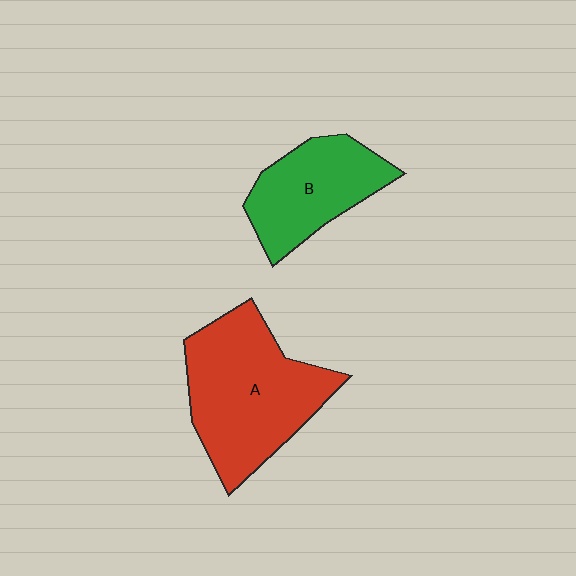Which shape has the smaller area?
Shape B (green).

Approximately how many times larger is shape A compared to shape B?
Approximately 1.5 times.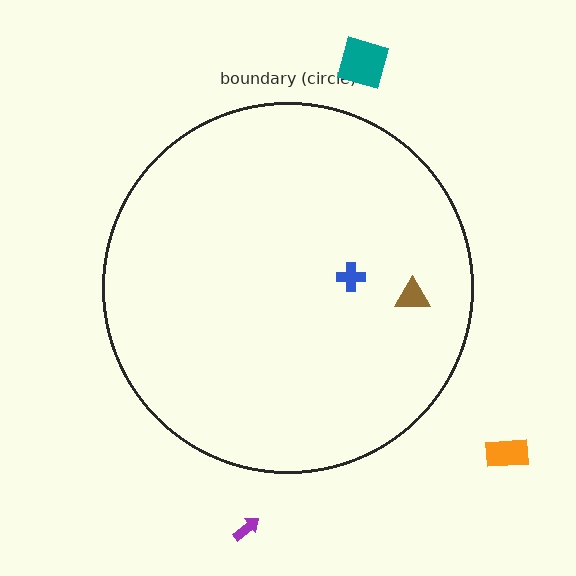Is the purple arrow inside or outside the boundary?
Outside.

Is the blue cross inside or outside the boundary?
Inside.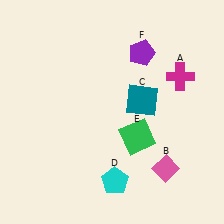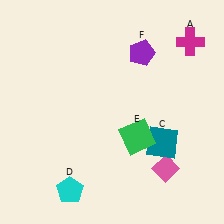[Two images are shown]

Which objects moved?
The objects that moved are: the magenta cross (A), the teal square (C), the cyan pentagon (D).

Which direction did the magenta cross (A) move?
The magenta cross (A) moved up.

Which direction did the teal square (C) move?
The teal square (C) moved down.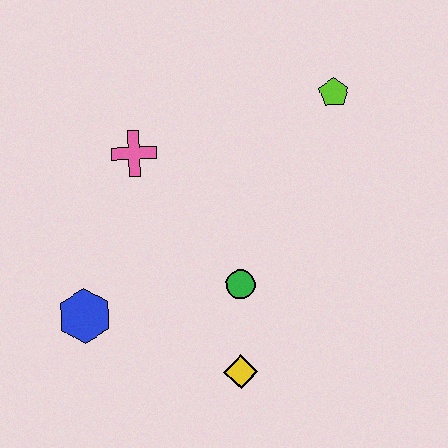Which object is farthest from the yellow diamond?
The lime pentagon is farthest from the yellow diamond.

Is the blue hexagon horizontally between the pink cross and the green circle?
No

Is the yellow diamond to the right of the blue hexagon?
Yes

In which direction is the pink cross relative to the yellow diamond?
The pink cross is above the yellow diamond.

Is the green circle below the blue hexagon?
No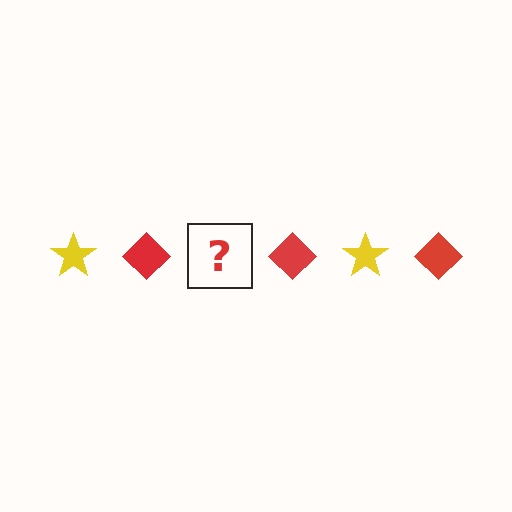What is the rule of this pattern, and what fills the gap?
The rule is that the pattern alternates between yellow star and red diamond. The gap should be filled with a yellow star.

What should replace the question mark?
The question mark should be replaced with a yellow star.